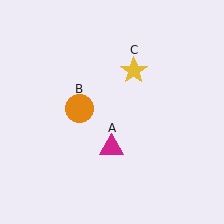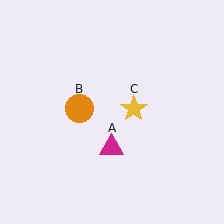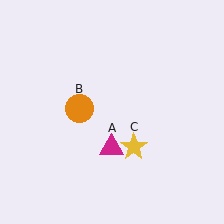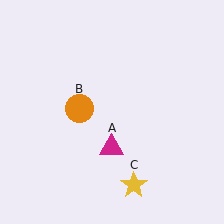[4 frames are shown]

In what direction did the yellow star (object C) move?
The yellow star (object C) moved down.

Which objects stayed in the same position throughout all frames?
Magenta triangle (object A) and orange circle (object B) remained stationary.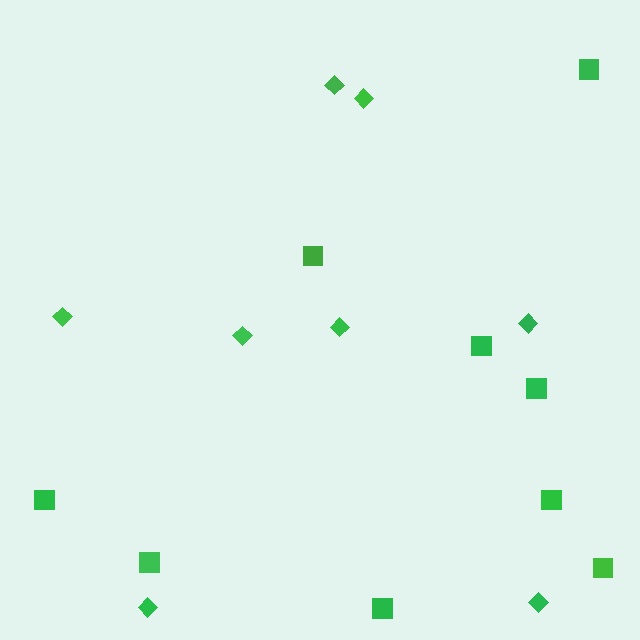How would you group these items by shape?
There are 2 groups: one group of squares (9) and one group of diamonds (8).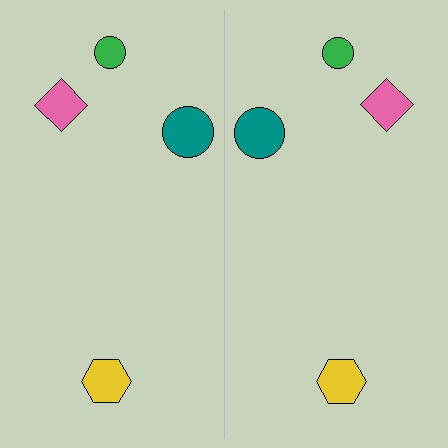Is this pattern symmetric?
Yes, this pattern has bilateral (reflection) symmetry.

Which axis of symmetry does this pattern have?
The pattern has a vertical axis of symmetry running through the center of the image.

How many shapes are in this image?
There are 8 shapes in this image.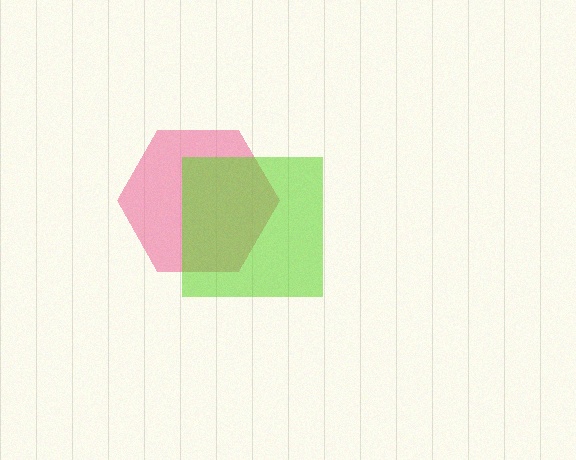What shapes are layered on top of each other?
The layered shapes are: a pink hexagon, a lime square.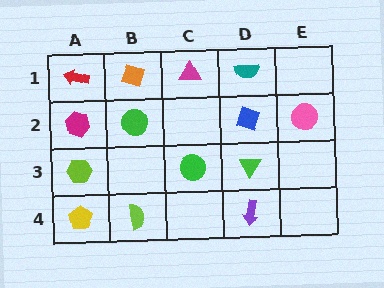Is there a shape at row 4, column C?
No, that cell is empty.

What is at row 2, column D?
A blue diamond.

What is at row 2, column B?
A green circle.